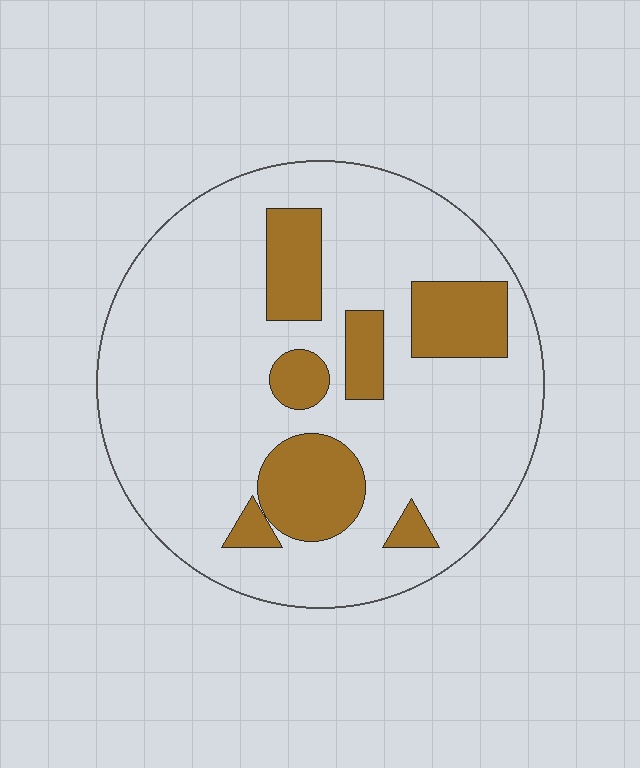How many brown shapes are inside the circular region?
7.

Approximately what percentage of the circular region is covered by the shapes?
Approximately 20%.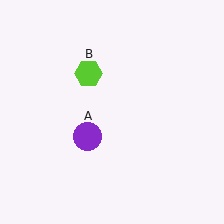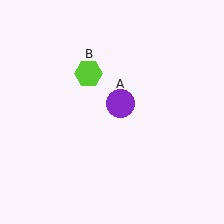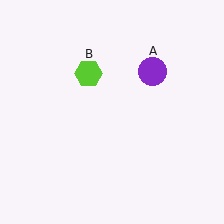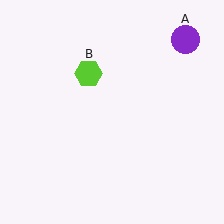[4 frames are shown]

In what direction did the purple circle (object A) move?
The purple circle (object A) moved up and to the right.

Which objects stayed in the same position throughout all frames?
Lime hexagon (object B) remained stationary.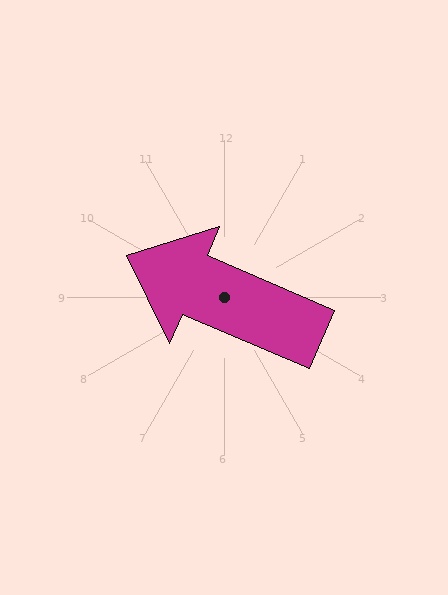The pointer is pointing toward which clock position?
Roughly 10 o'clock.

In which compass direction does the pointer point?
Northwest.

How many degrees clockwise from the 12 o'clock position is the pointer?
Approximately 293 degrees.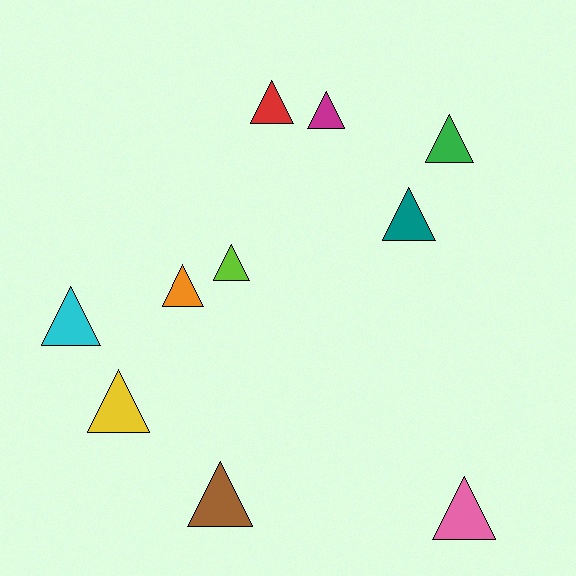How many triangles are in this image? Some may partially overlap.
There are 10 triangles.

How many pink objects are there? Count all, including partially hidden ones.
There is 1 pink object.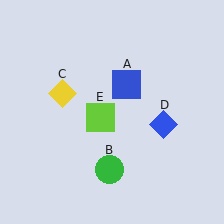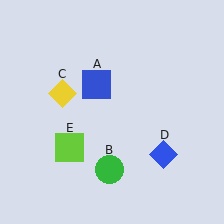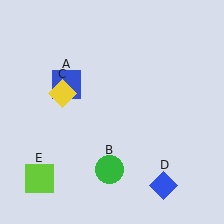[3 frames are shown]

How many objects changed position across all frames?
3 objects changed position: blue square (object A), blue diamond (object D), lime square (object E).